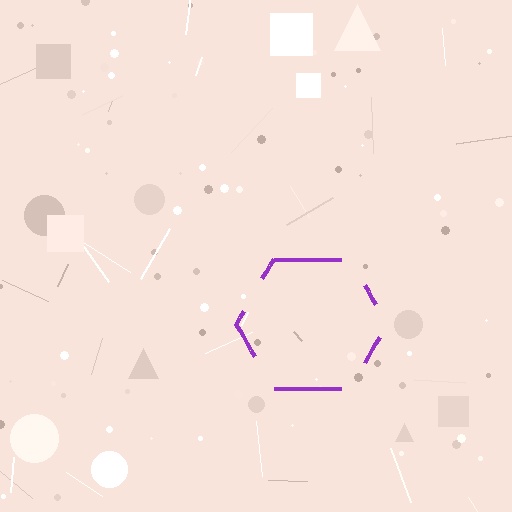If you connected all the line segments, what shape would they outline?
They would outline a hexagon.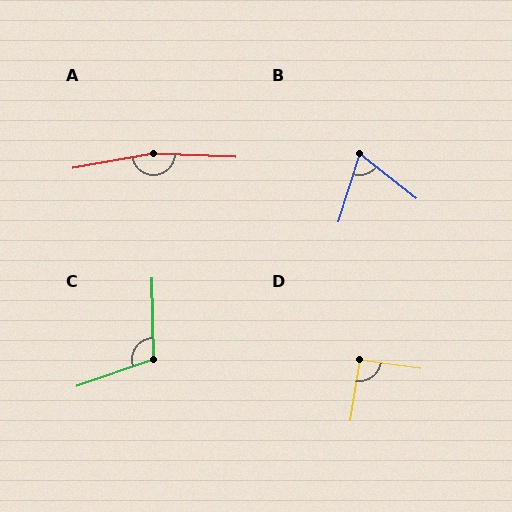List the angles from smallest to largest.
B (69°), D (90°), C (108°), A (167°).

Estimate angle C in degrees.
Approximately 108 degrees.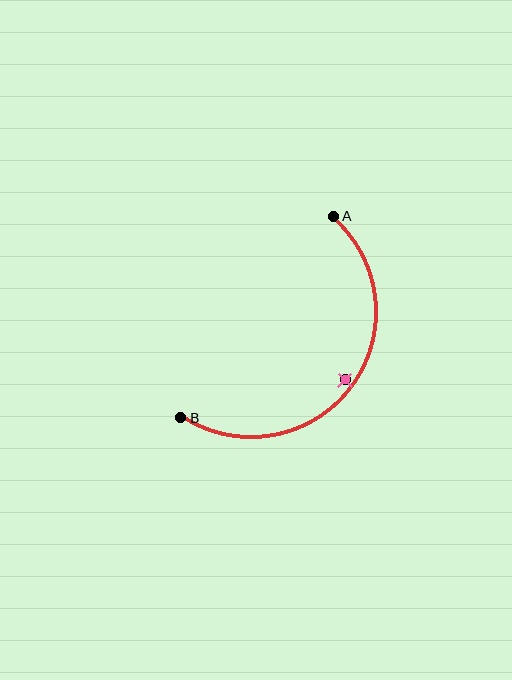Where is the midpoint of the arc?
The arc midpoint is the point on the curve farthest from the straight line joining A and B. It sits below and to the right of that line.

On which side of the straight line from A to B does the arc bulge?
The arc bulges below and to the right of the straight line connecting A and B.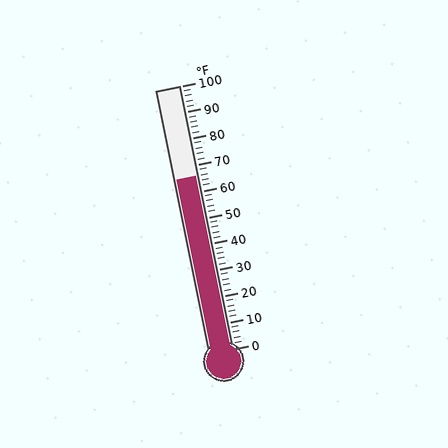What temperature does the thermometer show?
The thermometer shows approximately 66°F.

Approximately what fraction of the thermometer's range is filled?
The thermometer is filled to approximately 65% of its range.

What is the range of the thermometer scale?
The thermometer scale ranges from 0°F to 100°F.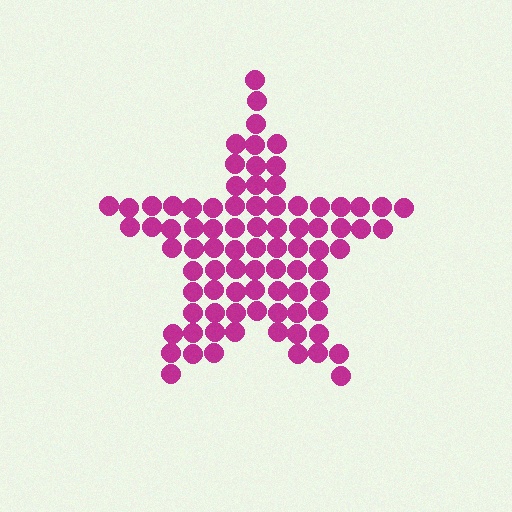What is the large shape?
The large shape is a star.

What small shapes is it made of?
It is made of small circles.